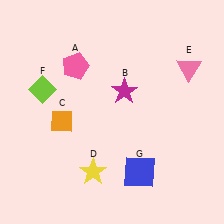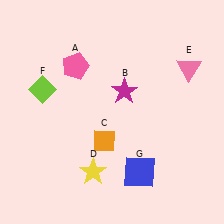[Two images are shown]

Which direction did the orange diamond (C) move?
The orange diamond (C) moved right.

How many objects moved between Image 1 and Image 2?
1 object moved between the two images.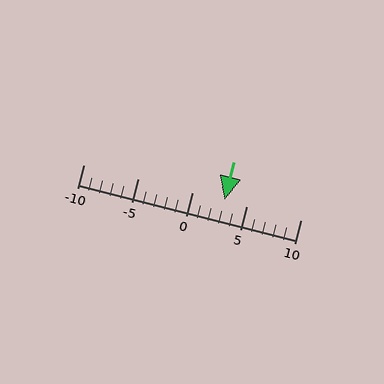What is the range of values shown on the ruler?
The ruler shows values from -10 to 10.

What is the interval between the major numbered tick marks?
The major tick marks are spaced 5 units apart.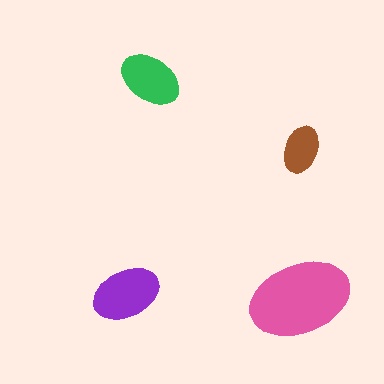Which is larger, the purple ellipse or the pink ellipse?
The pink one.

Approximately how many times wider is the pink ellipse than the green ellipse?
About 1.5 times wider.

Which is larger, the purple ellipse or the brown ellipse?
The purple one.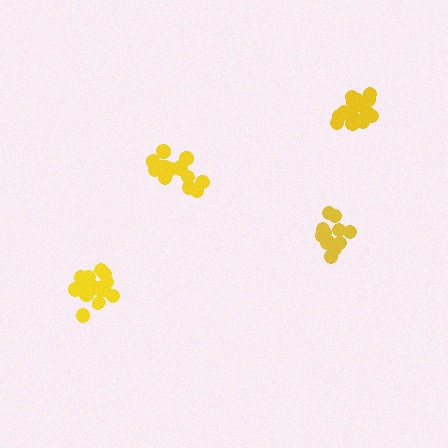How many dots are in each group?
Group 1: 12 dots, Group 2: 17 dots, Group 3: 17 dots, Group 4: 17 dots (63 total).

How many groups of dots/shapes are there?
There are 4 groups.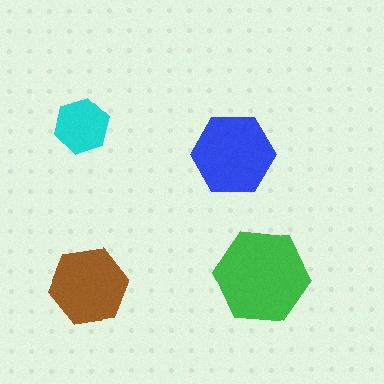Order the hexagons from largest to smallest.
the green one, the blue one, the brown one, the cyan one.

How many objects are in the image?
There are 4 objects in the image.